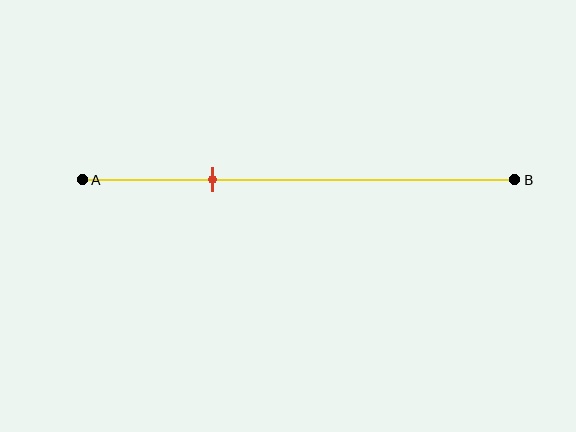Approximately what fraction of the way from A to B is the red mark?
The red mark is approximately 30% of the way from A to B.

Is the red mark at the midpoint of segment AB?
No, the mark is at about 30% from A, not at the 50% midpoint.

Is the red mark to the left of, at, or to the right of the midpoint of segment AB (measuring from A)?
The red mark is to the left of the midpoint of segment AB.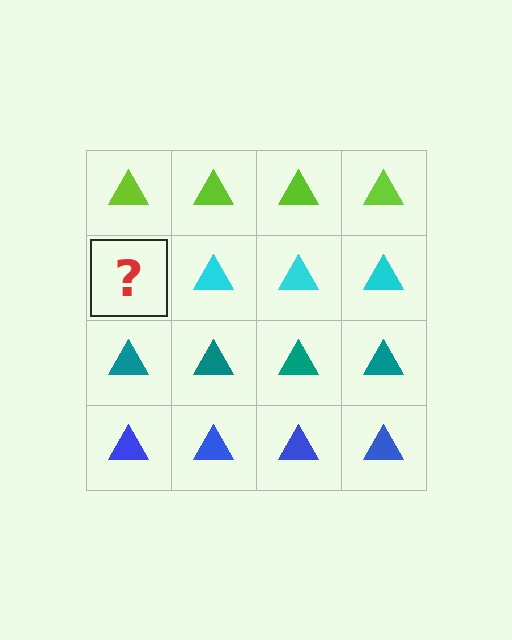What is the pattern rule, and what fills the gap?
The rule is that each row has a consistent color. The gap should be filled with a cyan triangle.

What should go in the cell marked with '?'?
The missing cell should contain a cyan triangle.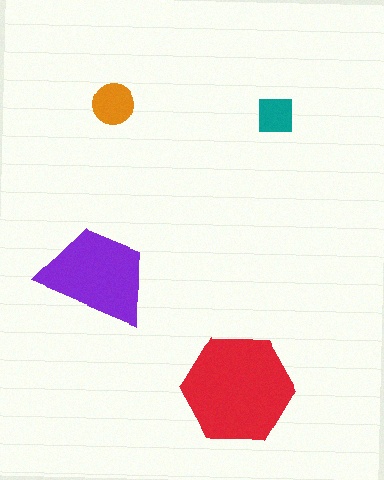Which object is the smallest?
The teal square.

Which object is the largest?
The red hexagon.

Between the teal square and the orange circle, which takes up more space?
The orange circle.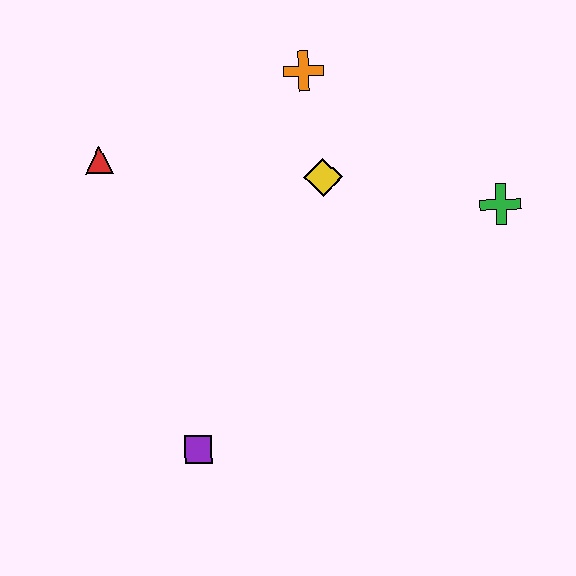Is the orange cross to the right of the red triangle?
Yes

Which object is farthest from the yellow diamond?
The purple square is farthest from the yellow diamond.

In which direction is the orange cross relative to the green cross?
The orange cross is to the left of the green cross.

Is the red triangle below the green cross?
No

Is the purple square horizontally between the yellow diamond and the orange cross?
No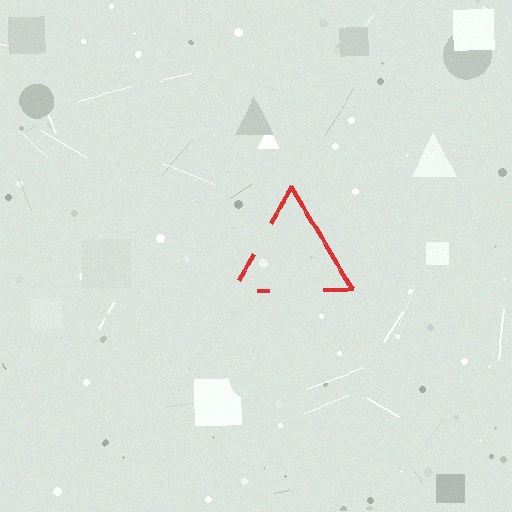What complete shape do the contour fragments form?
The contour fragments form a triangle.